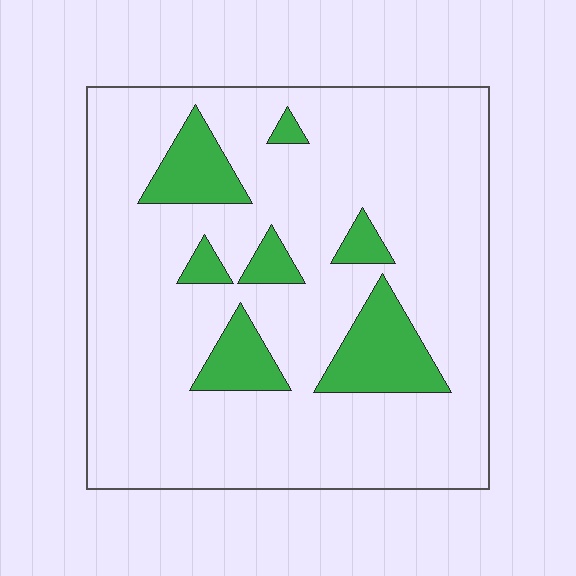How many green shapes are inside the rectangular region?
7.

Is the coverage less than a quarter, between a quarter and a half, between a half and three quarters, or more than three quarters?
Less than a quarter.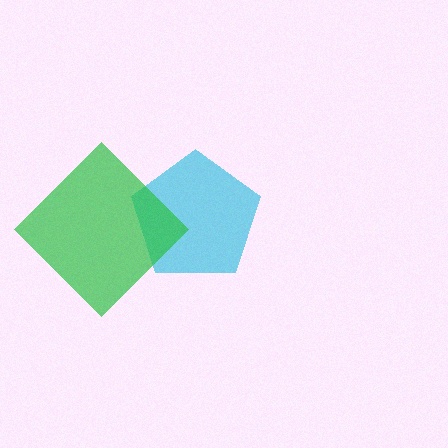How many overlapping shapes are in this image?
There are 2 overlapping shapes in the image.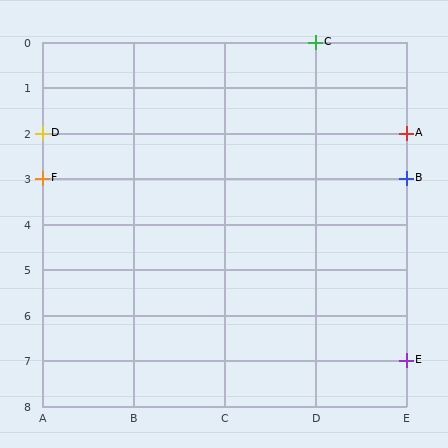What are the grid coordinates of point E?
Point E is at grid coordinates (E, 7).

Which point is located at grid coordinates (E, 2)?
Point A is at (E, 2).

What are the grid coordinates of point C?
Point C is at grid coordinates (D, 0).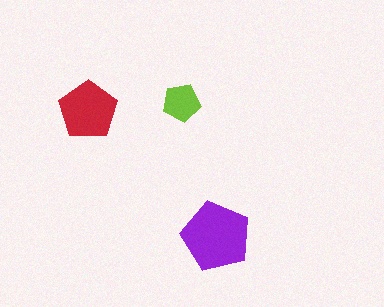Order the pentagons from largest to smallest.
the purple one, the red one, the lime one.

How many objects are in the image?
There are 3 objects in the image.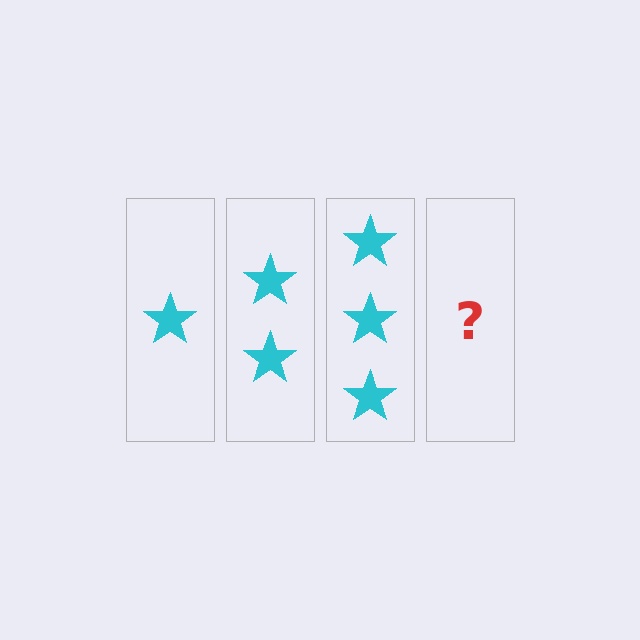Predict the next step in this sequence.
The next step is 4 stars.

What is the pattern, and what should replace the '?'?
The pattern is that each step adds one more star. The '?' should be 4 stars.